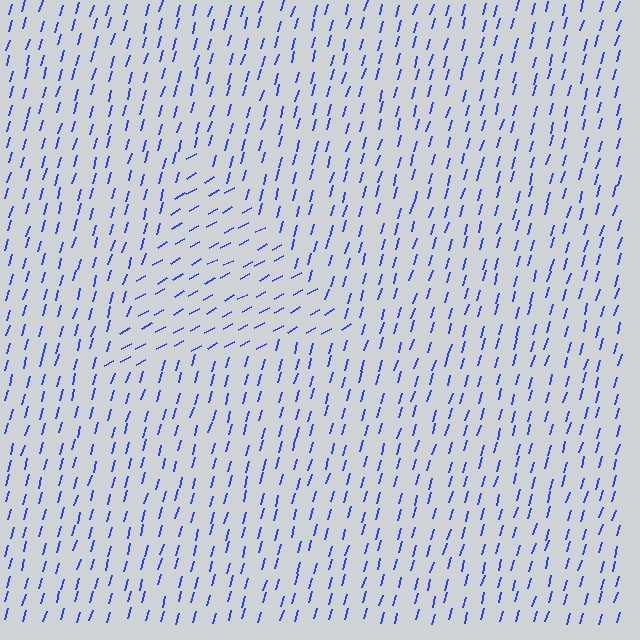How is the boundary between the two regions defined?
The boundary is defined purely by a change in line orientation (approximately 45 degrees difference). All lines are the same color and thickness.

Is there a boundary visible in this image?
Yes, there is a texture boundary formed by a change in line orientation.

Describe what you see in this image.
The image is filled with small blue line segments. A triangle region in the image has lines oriented differently from the surrounding lines, creating a visible texture boundary.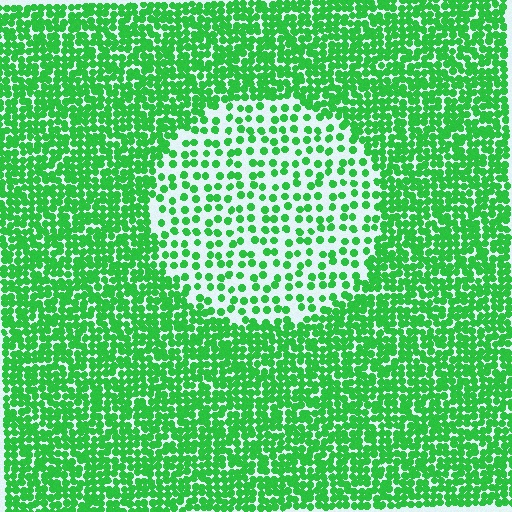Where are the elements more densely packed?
The elements are more densely packed outside the circle boundary.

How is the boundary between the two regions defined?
The boundary is defined by a change in element density (approximately 2.5x ratio). All elements are the same color, size, and shape.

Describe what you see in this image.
The image contains small green elements arranged at two different densities. A circle-shaped region is visible where the elements are less densely packed than the surrounding area.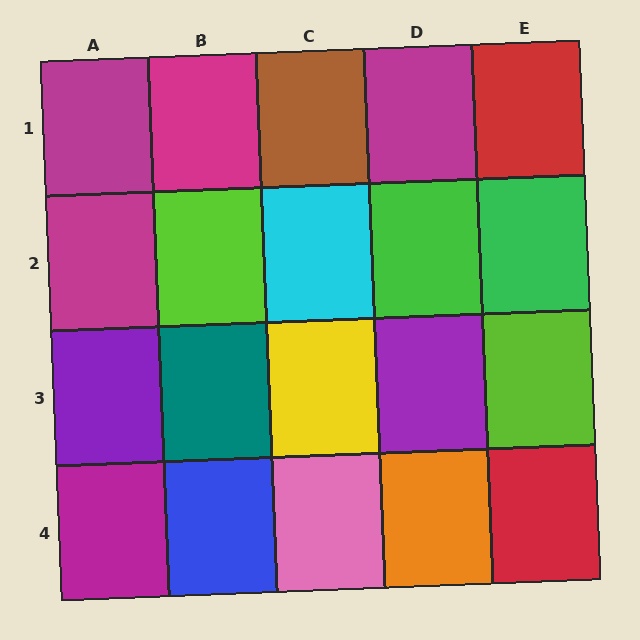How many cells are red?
2 cells are red.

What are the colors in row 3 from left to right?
Purple, teal, yellow, purple, lime.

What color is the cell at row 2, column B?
Lime.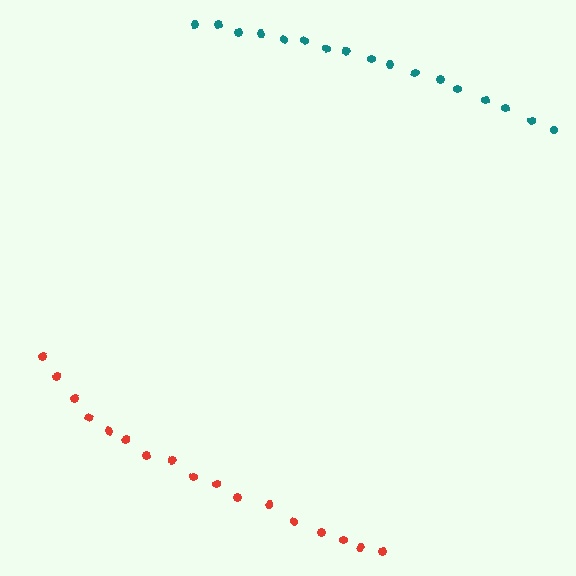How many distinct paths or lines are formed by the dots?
There are 2 distinct paths.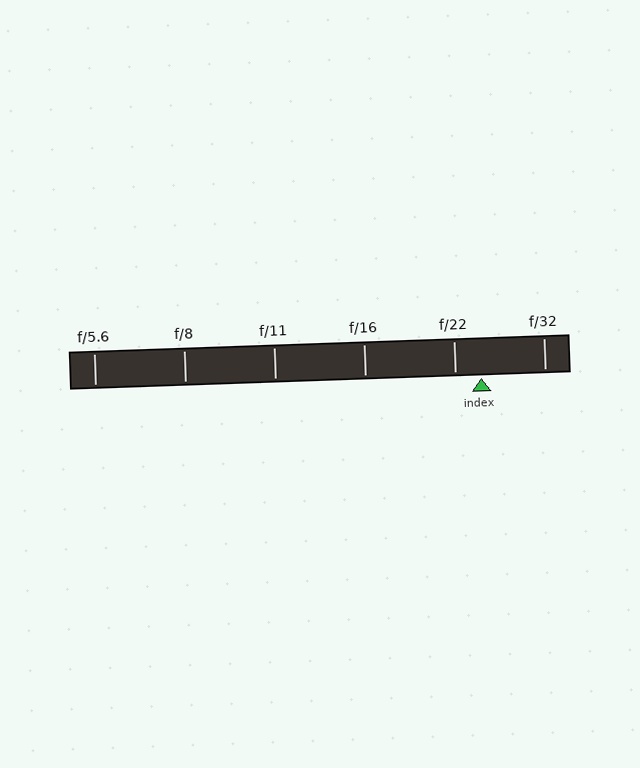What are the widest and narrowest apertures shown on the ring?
The widest aperture shown is f/5.6 and the narrowest is f/32.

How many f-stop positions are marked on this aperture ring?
There are 6 f-stop positions marked.